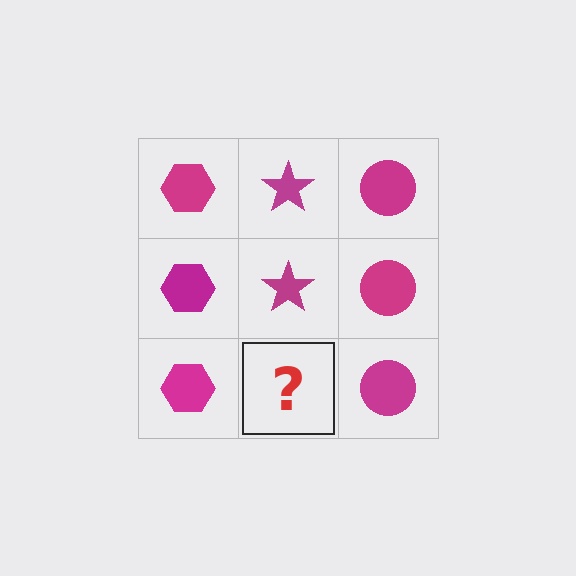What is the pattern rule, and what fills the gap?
The rule is that each column has a consistent shape. The gap should be filled with a magenta star.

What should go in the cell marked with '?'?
The missing cell should contain a magenta star.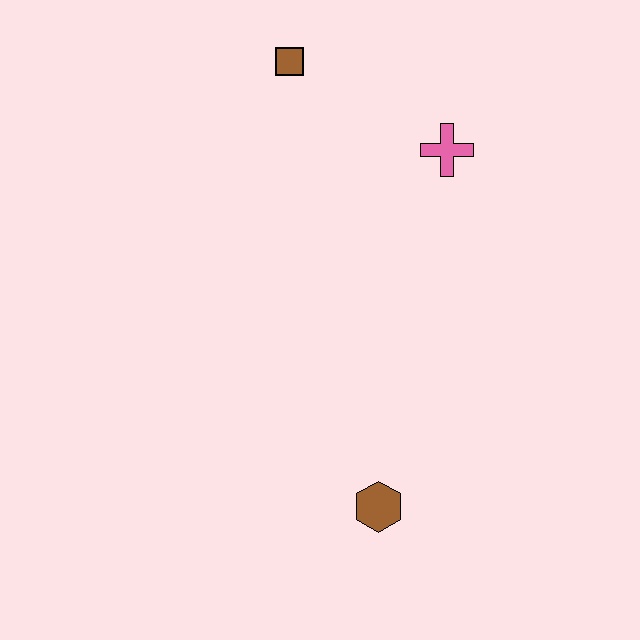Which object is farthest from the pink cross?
The brown hexagon is farthest from the pink cross.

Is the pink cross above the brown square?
No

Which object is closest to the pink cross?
The brown square is closest to the pink cross.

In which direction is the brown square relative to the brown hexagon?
The brown square is above the brown hexagon.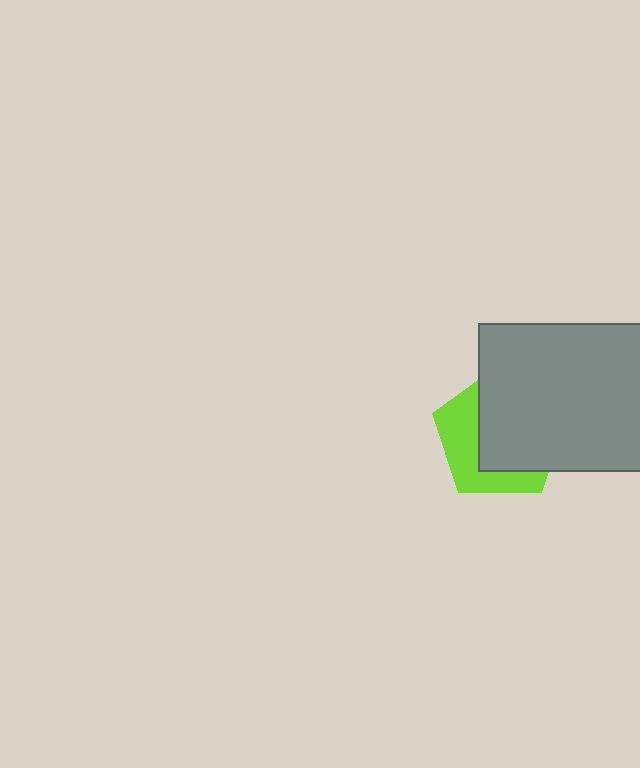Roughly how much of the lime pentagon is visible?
A small part of it is visible (roughly 40%).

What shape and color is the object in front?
The object in front is a gray rectangle.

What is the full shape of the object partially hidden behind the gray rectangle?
The partially hidden object is a lime pentagon.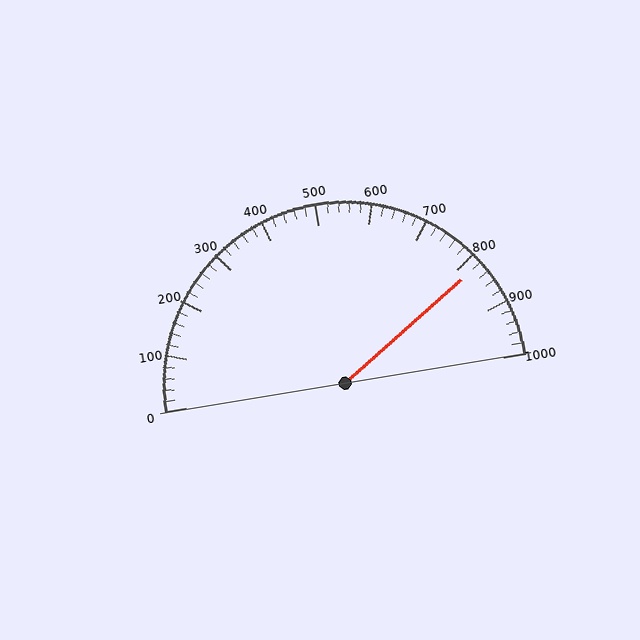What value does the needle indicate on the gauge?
The needle indicates approximately 820.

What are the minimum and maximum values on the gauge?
The gauge ranges from 0 to 1000.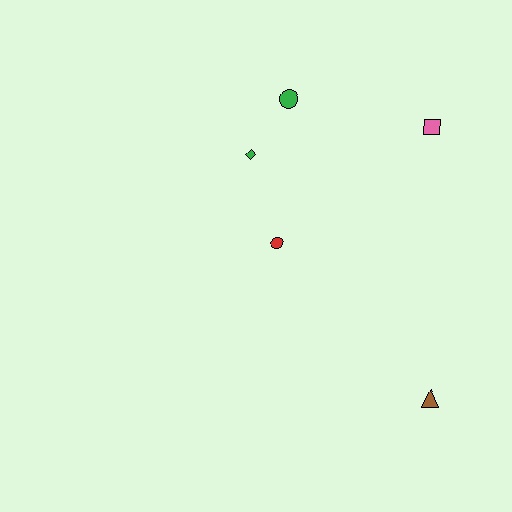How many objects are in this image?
There are 5 objects.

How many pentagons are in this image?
There are no pentagons.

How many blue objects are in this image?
There are no blue objects.